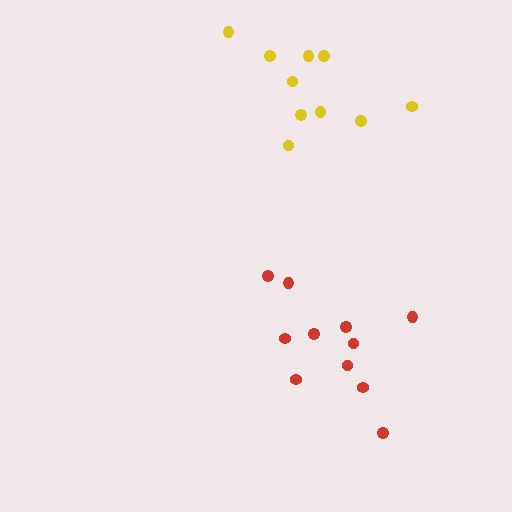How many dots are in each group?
Group 1: 10 dots, Group 2: 11 dots (21 total).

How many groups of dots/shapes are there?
There are 2 groups.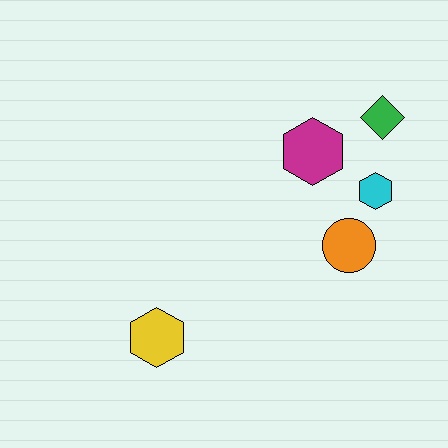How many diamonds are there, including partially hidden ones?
There is 1 diamond.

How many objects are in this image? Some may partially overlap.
There are 5 objects.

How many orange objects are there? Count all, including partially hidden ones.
There is 1 orange object.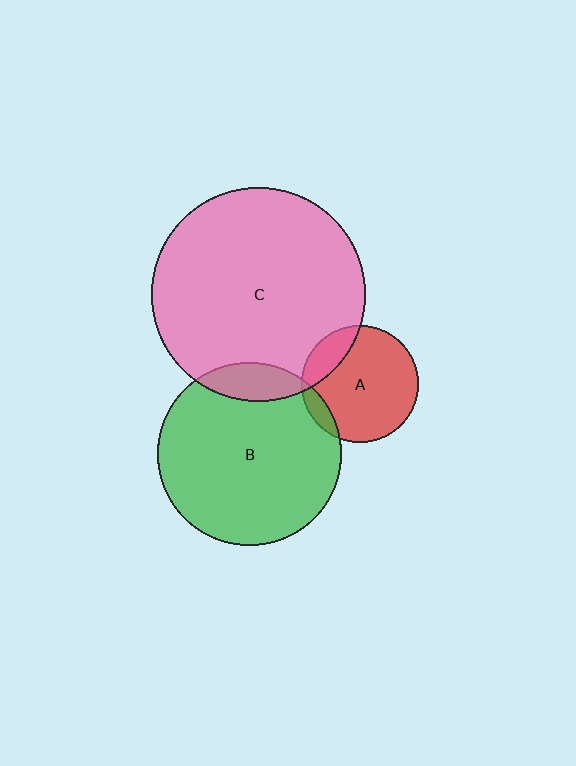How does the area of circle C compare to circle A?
Approximately 3.3 times.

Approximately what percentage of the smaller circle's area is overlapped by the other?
Approximately 15%.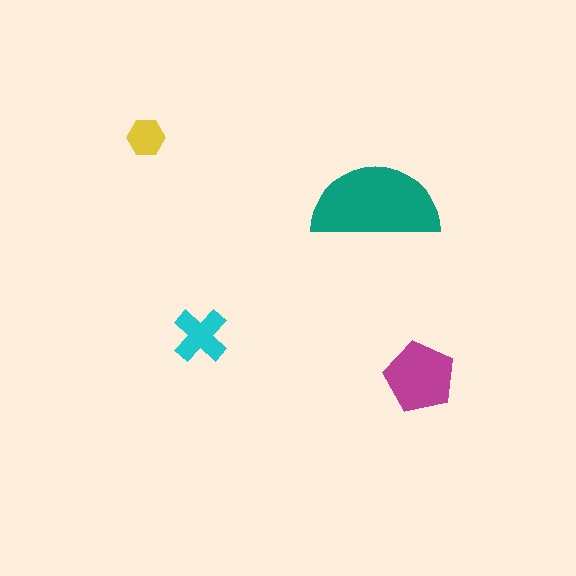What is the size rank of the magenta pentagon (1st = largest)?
2nd.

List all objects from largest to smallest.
The teal semicircle, the magenta pentagon, the cyan cross, the yellow hexagon.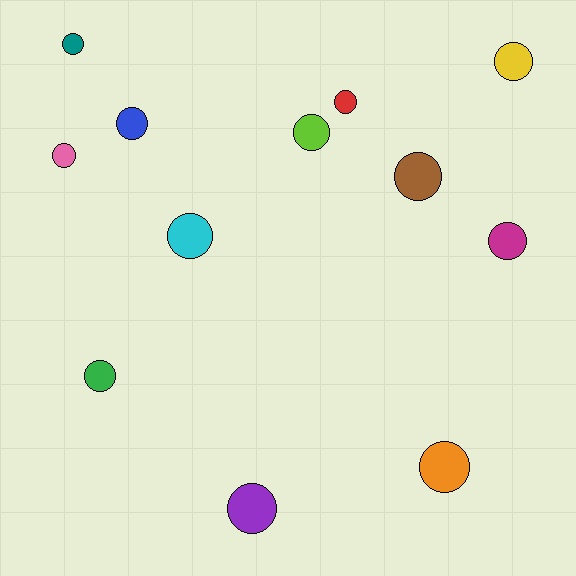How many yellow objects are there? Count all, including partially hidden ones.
There is 1 yellow object.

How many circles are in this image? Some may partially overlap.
There are 12 circles.